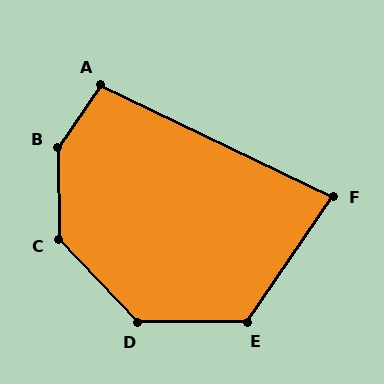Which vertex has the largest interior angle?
B, at approximately 145 degrees.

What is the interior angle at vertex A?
Approximately 98 degrees (obtuse).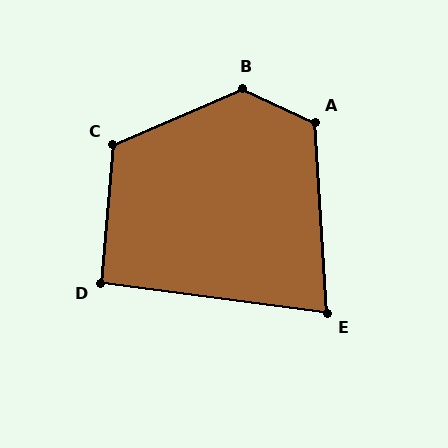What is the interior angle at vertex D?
Approximately 93 degrees (approximately right).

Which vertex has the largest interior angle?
B, at approximately 132 degrees.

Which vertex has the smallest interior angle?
E, at approximately 79 degrees.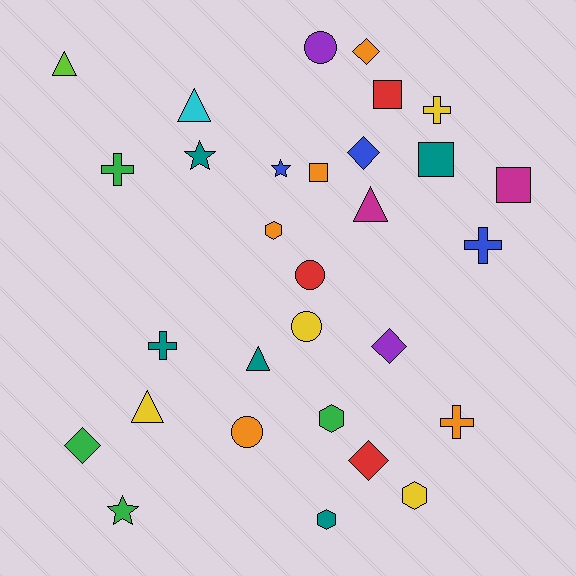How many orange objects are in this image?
There are 5 orange objects.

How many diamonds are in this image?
There are 5 diamonds.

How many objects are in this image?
There are 30 objects.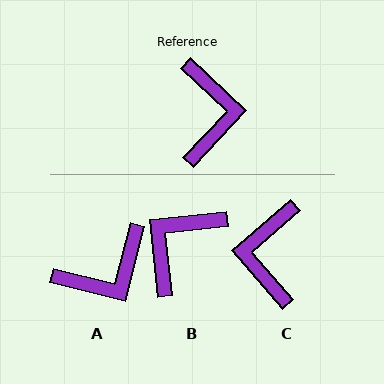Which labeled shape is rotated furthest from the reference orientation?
C, about 174 degrees away.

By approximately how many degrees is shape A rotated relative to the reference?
Approximately 61 degrees clockwise.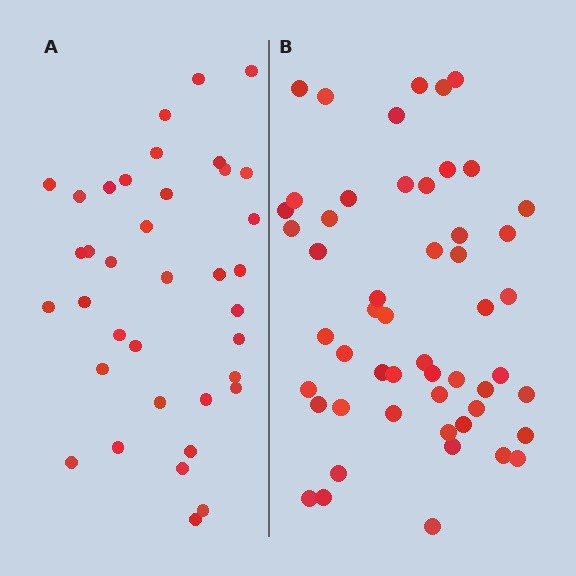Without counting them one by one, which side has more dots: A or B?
Region B (the right region) has more dots.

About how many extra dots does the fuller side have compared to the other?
Region B has approximately 15 more dots than region A.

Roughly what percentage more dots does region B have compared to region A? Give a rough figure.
About 40% more.